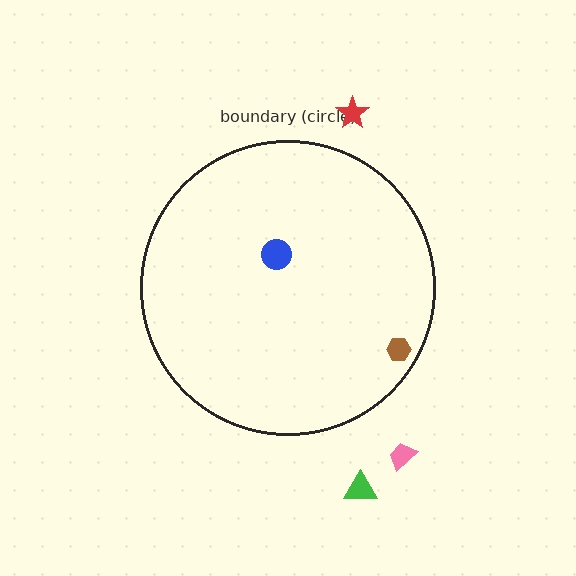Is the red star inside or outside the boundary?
Outside.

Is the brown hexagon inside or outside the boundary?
Inside.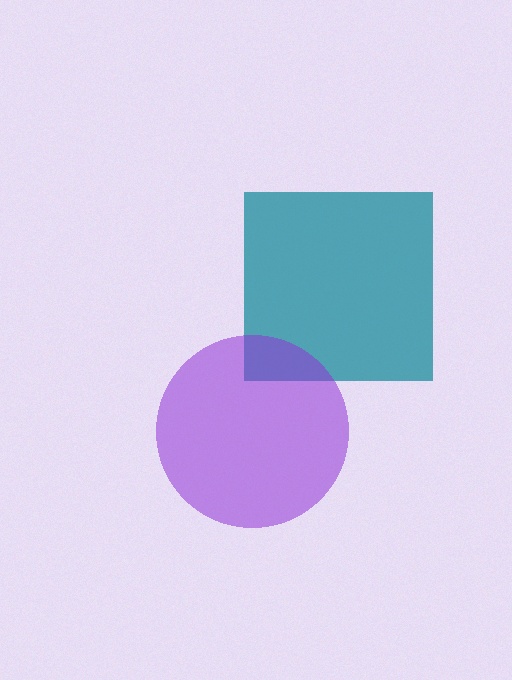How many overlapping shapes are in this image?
There are 2 overlapping shapes in the image.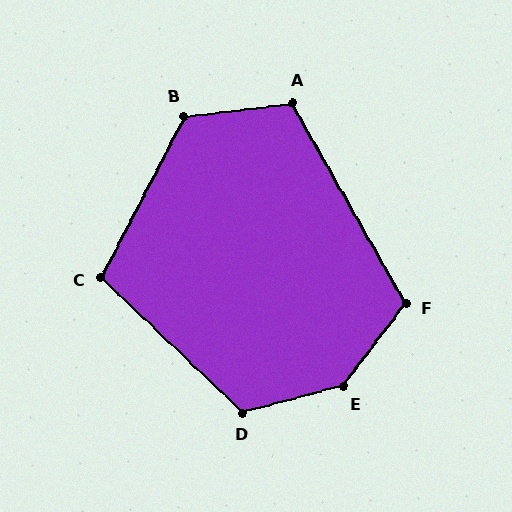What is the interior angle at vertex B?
Approximately 124 degrees (obtuse).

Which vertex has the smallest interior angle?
C, at approximately 106 degrees.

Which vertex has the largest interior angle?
E, at approximately 141 degrees.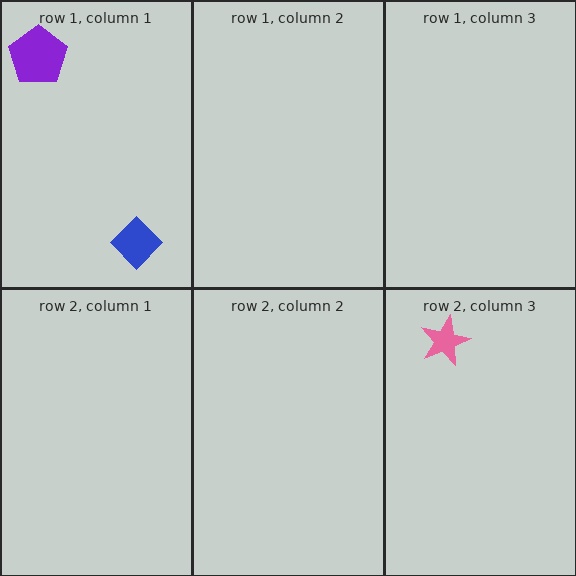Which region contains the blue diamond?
The row 1, column 1 region.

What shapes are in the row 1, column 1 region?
The blue diamond, the purple pentagon.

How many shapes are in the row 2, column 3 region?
1.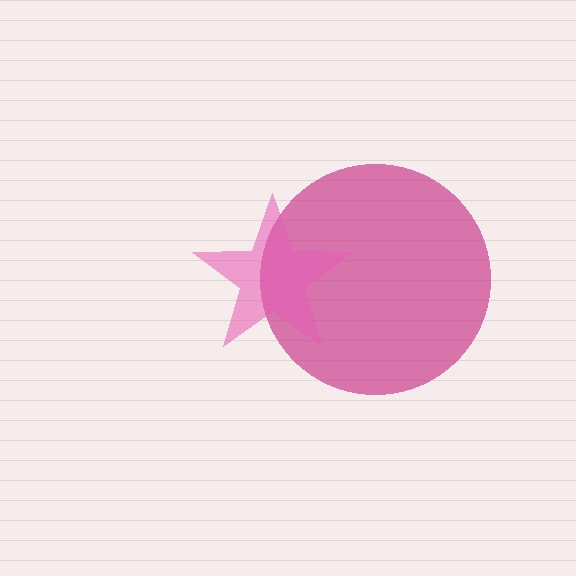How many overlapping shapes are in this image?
There are 2 overlapping shapes in the image.